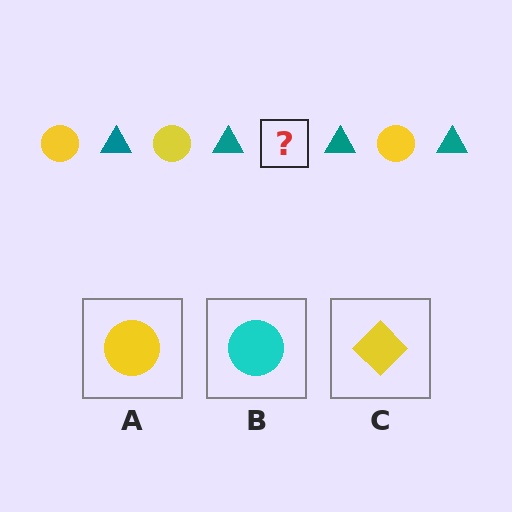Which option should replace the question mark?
Option A.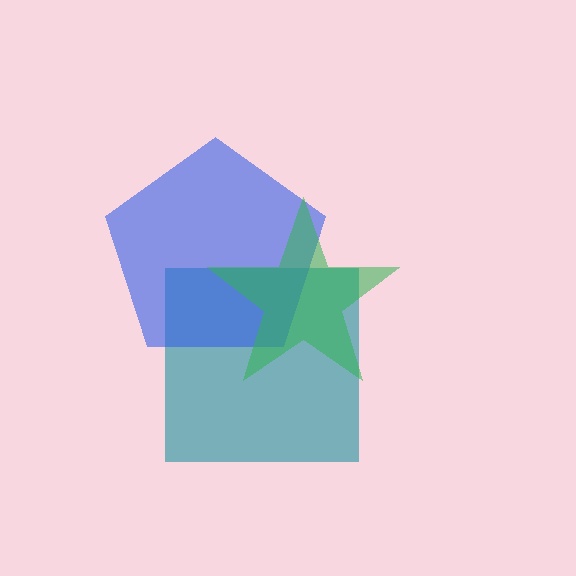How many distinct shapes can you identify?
There are 3 distinct shapes: a teal square, a blue pentagon, a green star.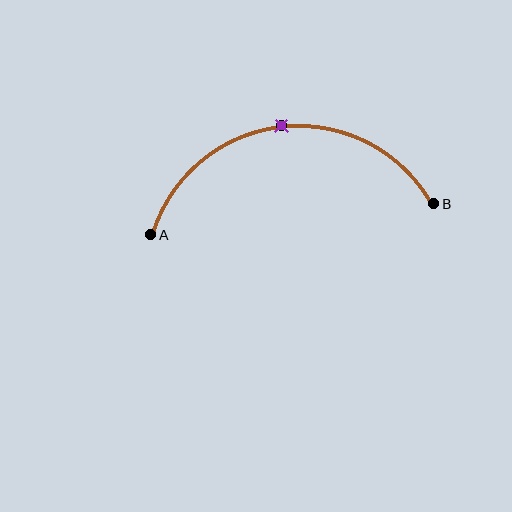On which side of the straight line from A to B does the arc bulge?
The arc bulges above the straight line connecting A and B.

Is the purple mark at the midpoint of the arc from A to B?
Yes. The purple mark lies on the arc at equal arc-length from both A and B — it is the arc midpoint.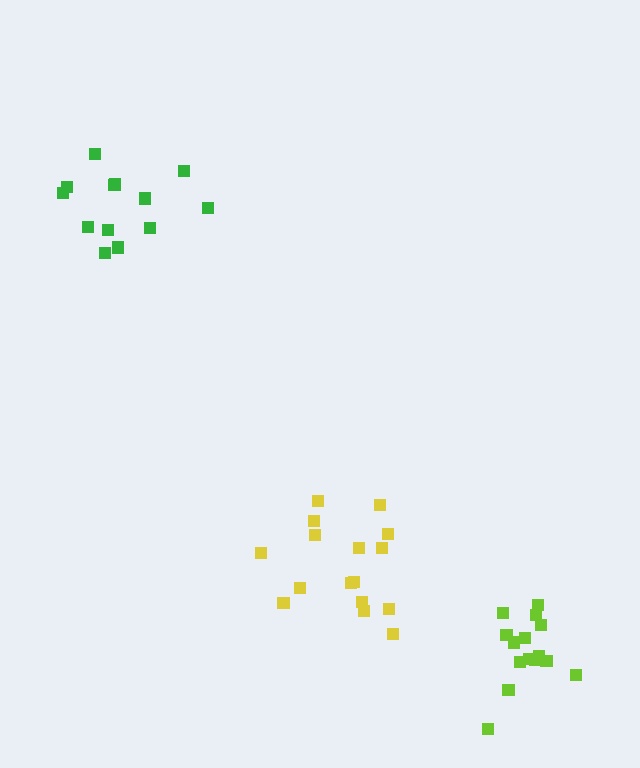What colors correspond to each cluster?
The clusters are colored: green, lime, yellow.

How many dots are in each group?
Group 1: 13 dots, Group 2: 15 dots, Group 3: 16 dots (44 total).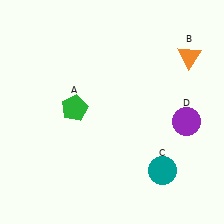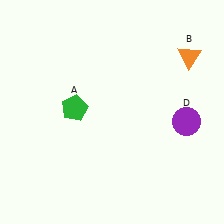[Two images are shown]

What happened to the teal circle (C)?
The teal circle (C) was removed in Image 2. It was in the bottom-right area of Image 1.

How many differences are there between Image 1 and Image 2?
There is 1 difference between the two images.